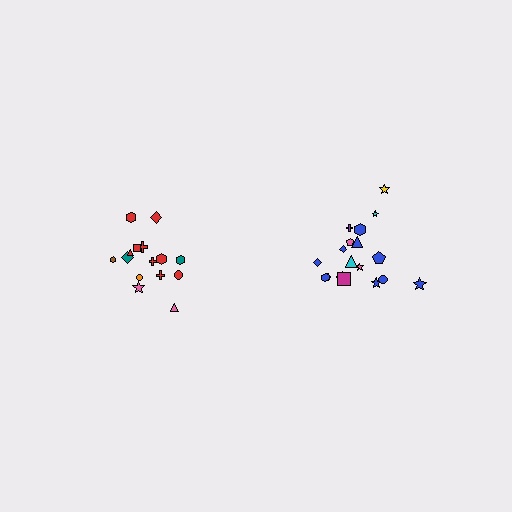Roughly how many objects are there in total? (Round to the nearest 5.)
Roughly 35 objects in total.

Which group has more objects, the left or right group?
The right group.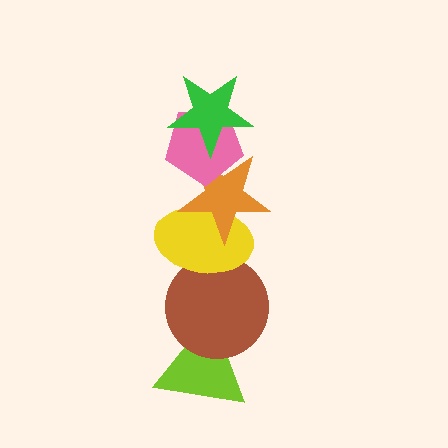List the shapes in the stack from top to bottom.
From top to bottom: the green star, the pink pentagon, the orange star, the yellow ellipse, the brown circle, the lime triangle.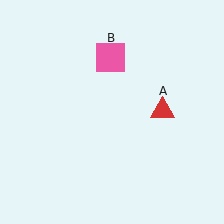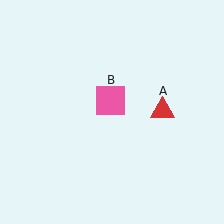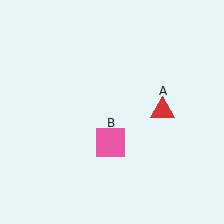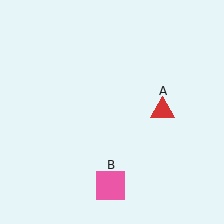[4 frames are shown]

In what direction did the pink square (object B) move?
The pink square (object B) moved down.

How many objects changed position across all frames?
1 object changed position: pink square (object B).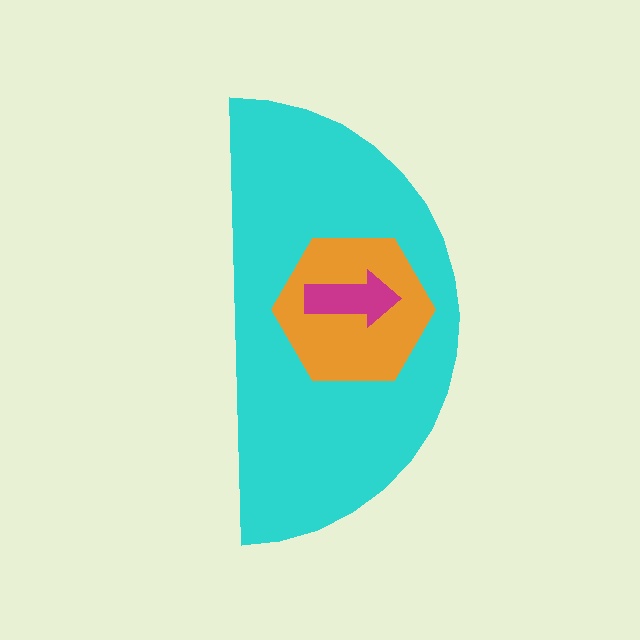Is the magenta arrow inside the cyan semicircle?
Yes.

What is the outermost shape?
The cyan semicircle.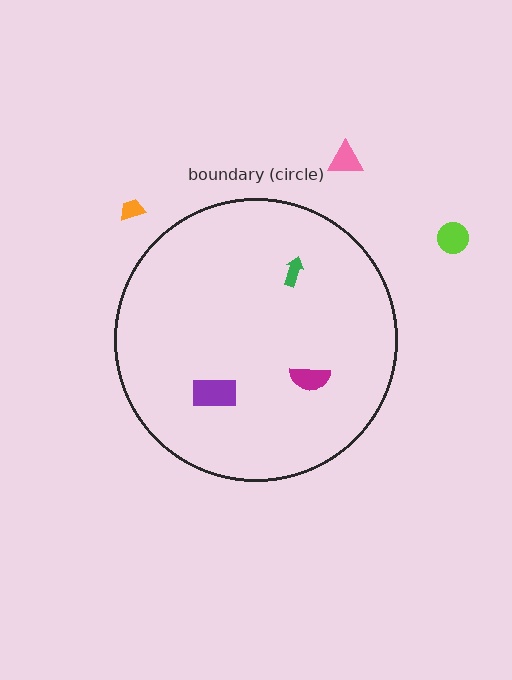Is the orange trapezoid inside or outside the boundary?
Outside.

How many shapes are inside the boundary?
3 inside, 3 outside.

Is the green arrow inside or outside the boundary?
Inside.